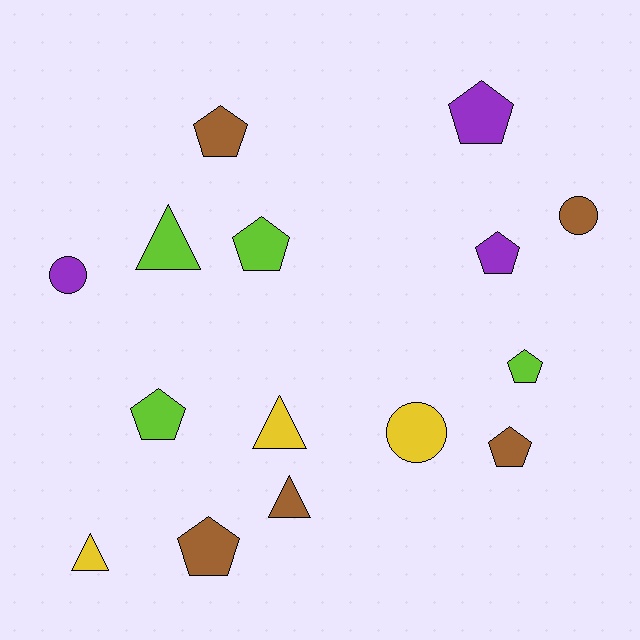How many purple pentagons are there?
There are 2 purple pentagons.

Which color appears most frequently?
Brown, with 5 objects.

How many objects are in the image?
There are 15 objects.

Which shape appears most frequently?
Pentagon, with 8 objects.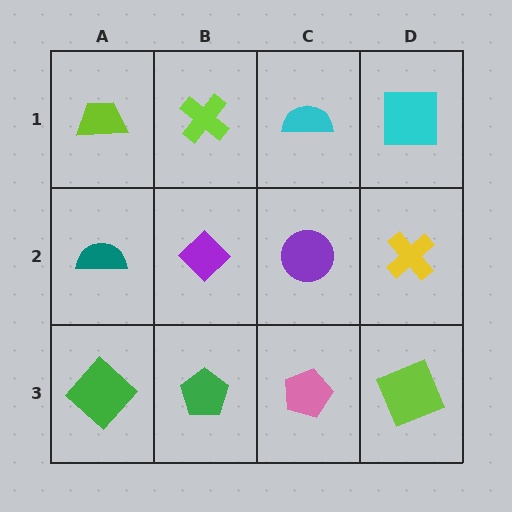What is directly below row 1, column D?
A yellow cross.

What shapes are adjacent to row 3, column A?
A teal semicircle (row 2, column A), a green pentagon (row 3, column B).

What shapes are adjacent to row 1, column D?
A yellow cross (row 2, column D), a cyan semicircle (row 1, column C).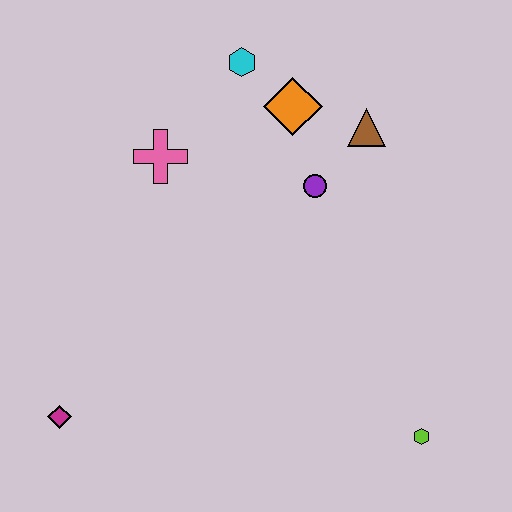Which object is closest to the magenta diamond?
The pink cross is closest to the magenta diamond.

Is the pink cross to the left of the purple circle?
Yes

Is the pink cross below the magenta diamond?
No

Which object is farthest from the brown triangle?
The magenta diamond is farthest from the brown triangle.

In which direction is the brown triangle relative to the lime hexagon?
The brown triangle is above the lime hexagon.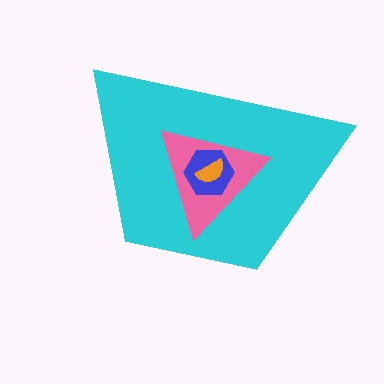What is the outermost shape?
The cyan trapezoid.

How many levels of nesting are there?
4.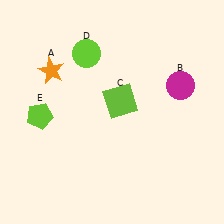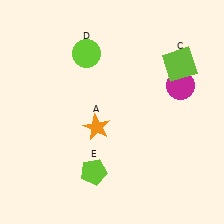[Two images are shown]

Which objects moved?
The objects that moved are: the orange star (A), the lime square (C), the lime pentagon (E).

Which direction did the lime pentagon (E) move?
The lime pentagon (E) moved down.